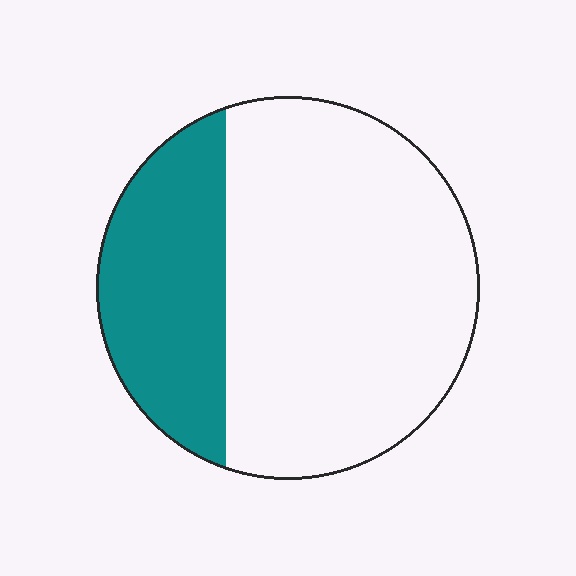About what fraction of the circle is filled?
About one third (1/3).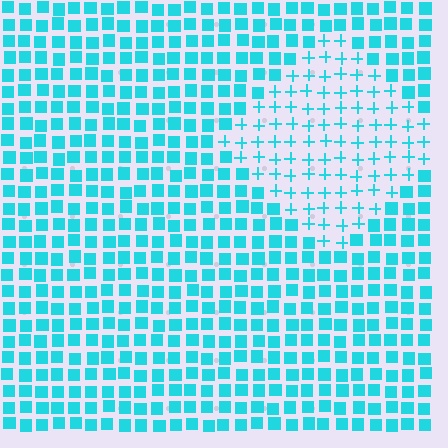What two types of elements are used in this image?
The image uses plus signs inside the diamond region and squares outside it.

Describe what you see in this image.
The image is filled with small cyan elements arranged in a uniform grid. A diamond-shaped region contains plus signs, while the surrounding area contains squares. The boundary is defined purely by the change in element shape.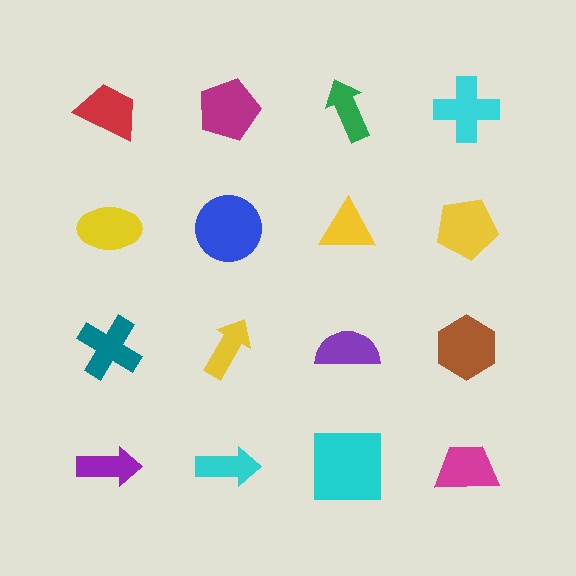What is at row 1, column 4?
A cyan cross.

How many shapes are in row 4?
4 shapes.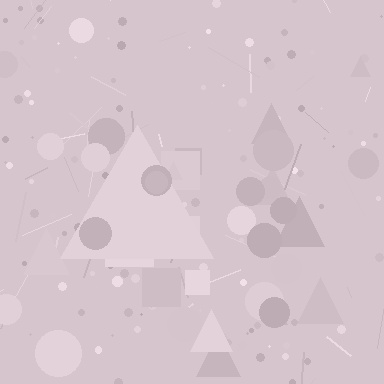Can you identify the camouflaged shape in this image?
The camouflaged shape is a triangle.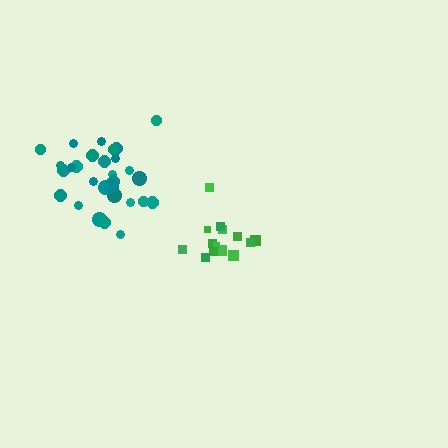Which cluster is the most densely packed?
Green.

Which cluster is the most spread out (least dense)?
Teal.